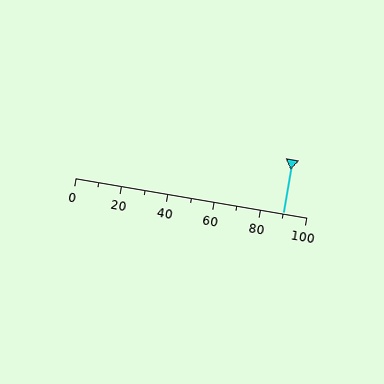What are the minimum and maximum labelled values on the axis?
The axis runs from 0 to 100.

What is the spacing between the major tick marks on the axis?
The major ticks are spaced 20 apart.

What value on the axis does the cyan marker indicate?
The marker indicates approximately 90.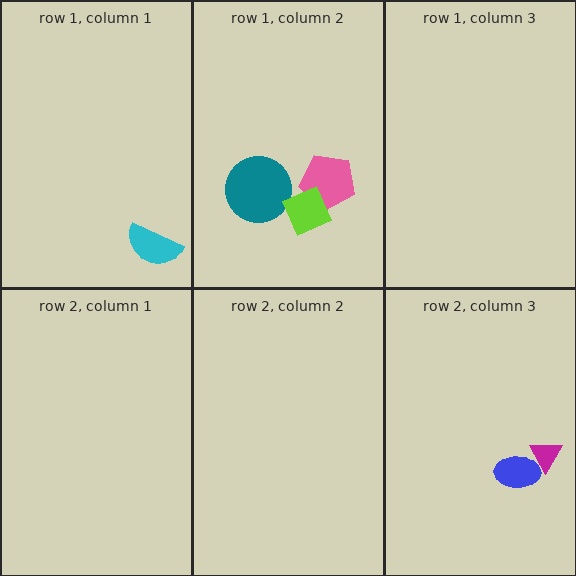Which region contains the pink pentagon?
The row 1, column 2 region.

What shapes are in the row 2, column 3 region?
The magenta triangle, the blue ellipse.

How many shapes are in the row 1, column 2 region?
3.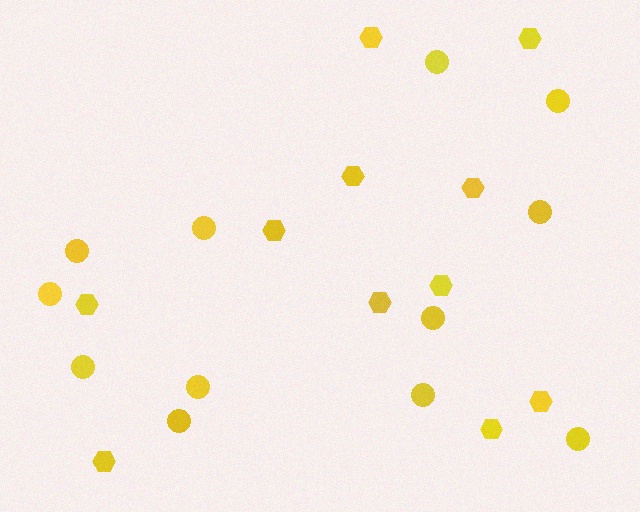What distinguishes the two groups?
There are 2 groups: one group of hexagons (11) and one group of circles (12).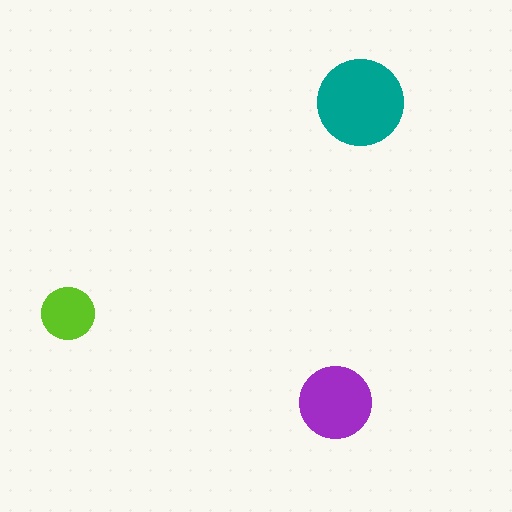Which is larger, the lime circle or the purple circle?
The purple one.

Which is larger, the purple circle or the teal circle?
The teal one.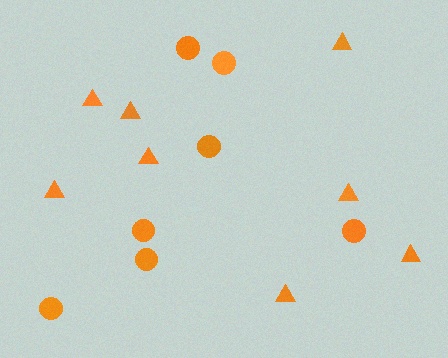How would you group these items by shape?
There are 2 groups: one group of circles (7) and one group of triangles (8).